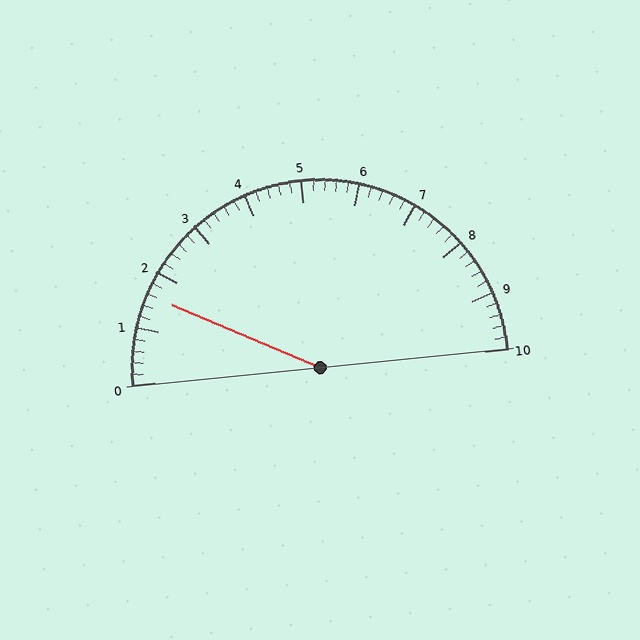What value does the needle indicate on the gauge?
The needle indicates approximately 1.6.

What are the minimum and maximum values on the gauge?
The gauge ranges from 0 to 10.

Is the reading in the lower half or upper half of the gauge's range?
The reading is in the lower half of the range (0 to 10).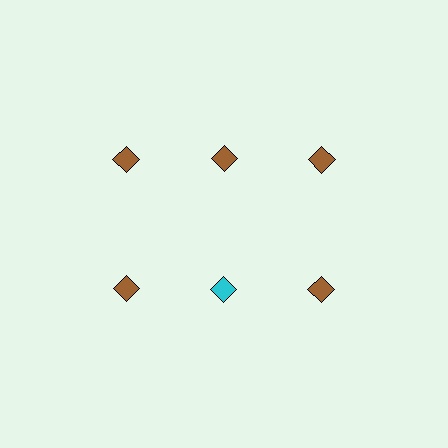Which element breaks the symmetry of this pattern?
The cyan diamond in the second row, second from left column breaks the symmetry. All other shapes are brown diamonds.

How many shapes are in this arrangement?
There are 6 shapes arranged in a grid pattern.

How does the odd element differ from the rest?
It has a different color: cyan instead of brown.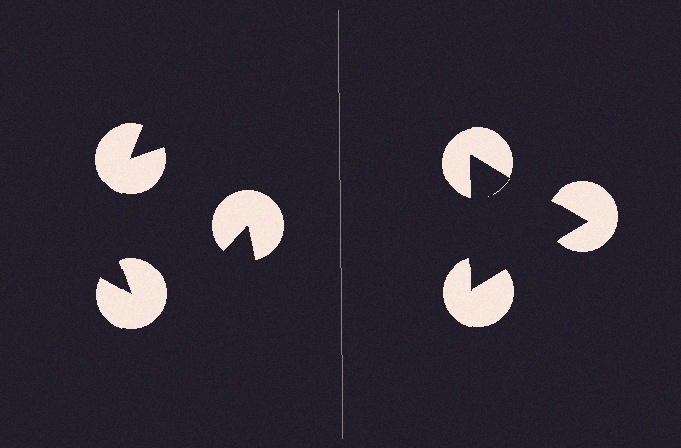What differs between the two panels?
The pac-man discs are positioned identically on both sides; only the wedge orientations differ. On the right they align to a triangle; on the left they are misaligned.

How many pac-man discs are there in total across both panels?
6 — 3 on each side.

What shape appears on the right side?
An illusory triangle.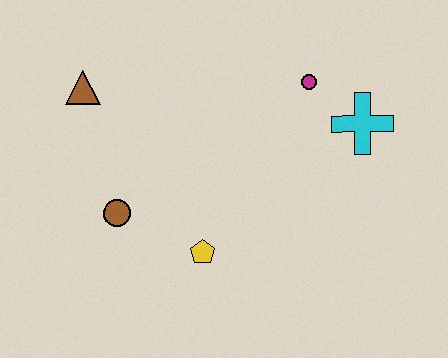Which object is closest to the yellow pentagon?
The brown circle is closest to the yellow pentagon.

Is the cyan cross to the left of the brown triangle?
No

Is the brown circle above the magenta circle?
No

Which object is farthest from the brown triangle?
The cyan cross is farthest from the brown triangle.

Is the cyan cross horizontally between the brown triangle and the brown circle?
No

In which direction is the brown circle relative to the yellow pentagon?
The brown circle is to the left of the yellow pentagon.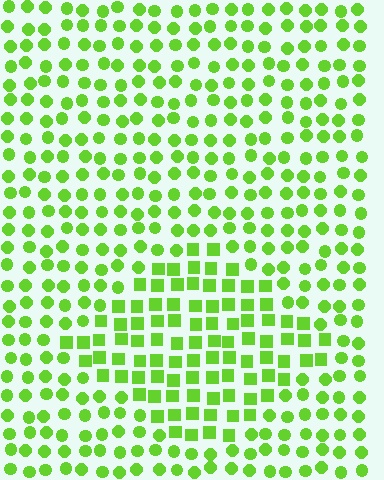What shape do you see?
I see a diamond.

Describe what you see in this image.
The image is filled with small lime elements arranged in a uniform grid. A diamond-shaped region contains squares, while the surrounding area contains circles. The boundary is defined purely by the change in element shape.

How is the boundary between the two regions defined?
The boundary is defined by a change in element shape: squares inside vs. circles outside. All elements share the same color and spacing.